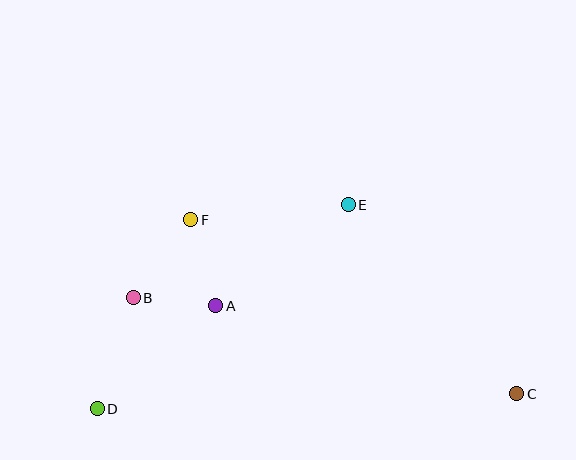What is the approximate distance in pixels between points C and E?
The distance between C and E is approximately 253 pixels.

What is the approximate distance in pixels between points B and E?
The distance between B and E is approximately 235 pixels.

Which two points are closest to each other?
Points A and B are closest to each other.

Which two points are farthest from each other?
Points C and D are farthest from each other.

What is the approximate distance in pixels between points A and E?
The distance between A and E is approximately 167 pixels.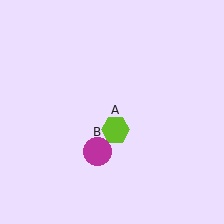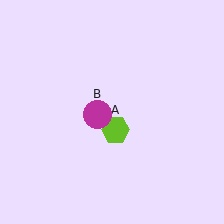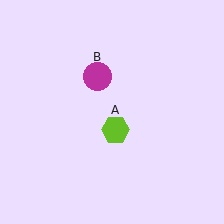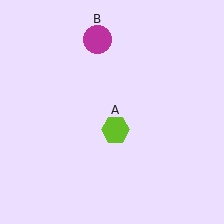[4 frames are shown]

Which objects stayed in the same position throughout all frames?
Lime hexagon (object A) remained stationary.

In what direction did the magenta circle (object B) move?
The magenta circle (object B) moved up.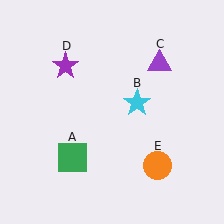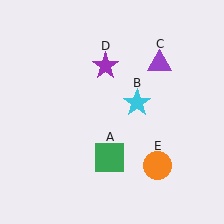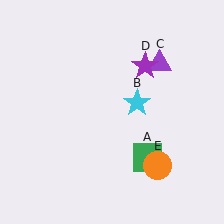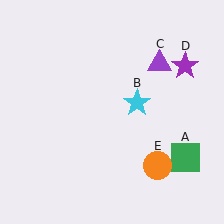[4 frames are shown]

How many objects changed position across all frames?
2 objects changed position: green square (object A), purple star (object D).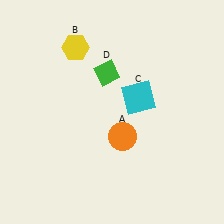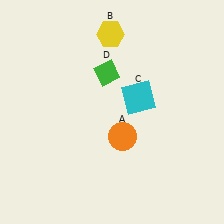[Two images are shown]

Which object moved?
The yellow hexagon (B) moved right.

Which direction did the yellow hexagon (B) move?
The yellow hexagon (B) moved right.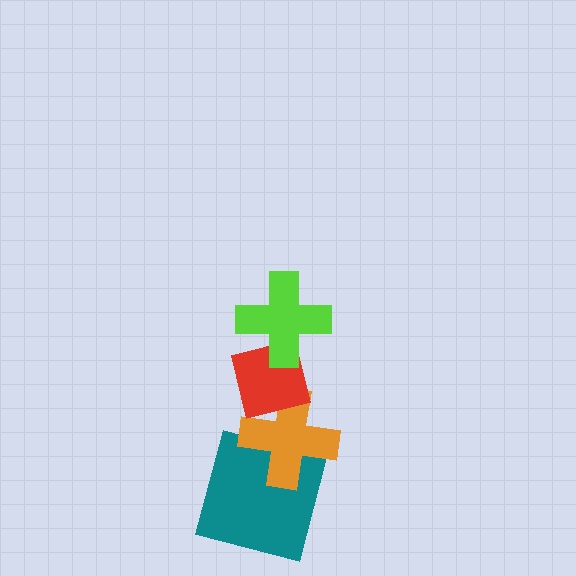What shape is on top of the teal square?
The orange cross is on top of the teal square.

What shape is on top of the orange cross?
The red square is on top of the orange cross.